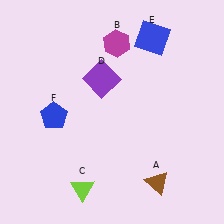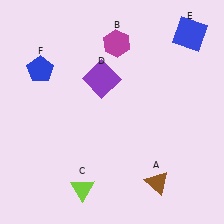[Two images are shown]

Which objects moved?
The objects that moved are: the blue square (E), the blue pentagon (F).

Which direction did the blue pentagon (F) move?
The blue pentagon (F) moved up.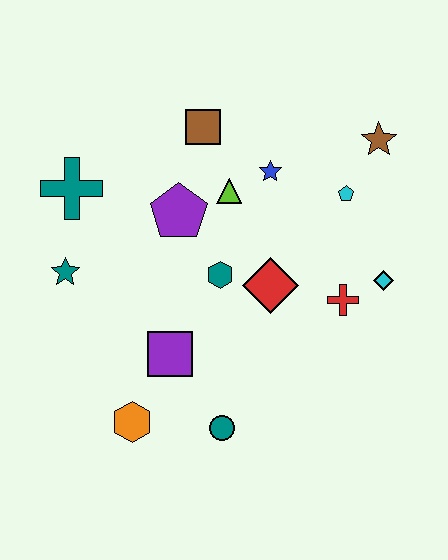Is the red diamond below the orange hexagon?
No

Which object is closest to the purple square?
The orange hexagon is closest to the purple square.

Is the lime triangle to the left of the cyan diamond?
Yes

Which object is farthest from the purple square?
The brown star is farthest from the purple square.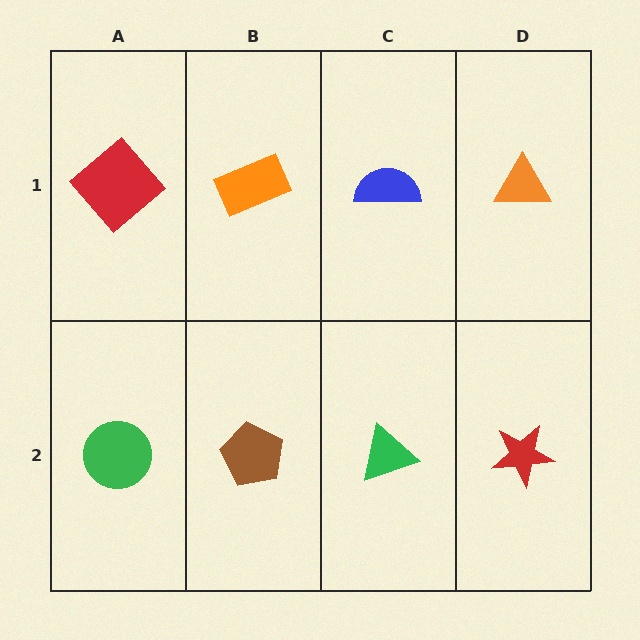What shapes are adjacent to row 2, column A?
A red diamond (row 1, column A), a brown pentagon (row 2, column B).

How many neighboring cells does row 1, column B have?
3.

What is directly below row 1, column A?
A green circle.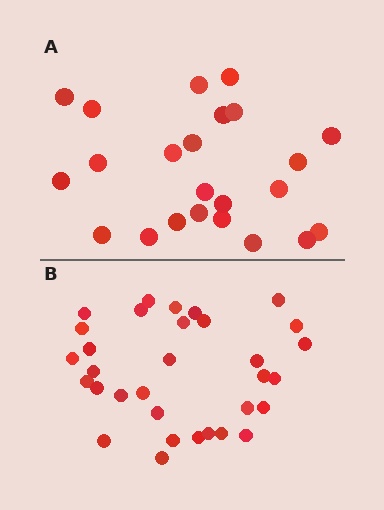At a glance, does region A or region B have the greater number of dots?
Region B (the bottom region) has more dots.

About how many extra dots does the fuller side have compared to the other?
Region B has roughly 8 or so more dots than region A.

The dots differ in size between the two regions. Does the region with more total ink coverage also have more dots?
No. Region A has more total ink coverage because its dots are larger, but region B actually contains more individual dots. Total area can be misleading — the number of items is what matters here.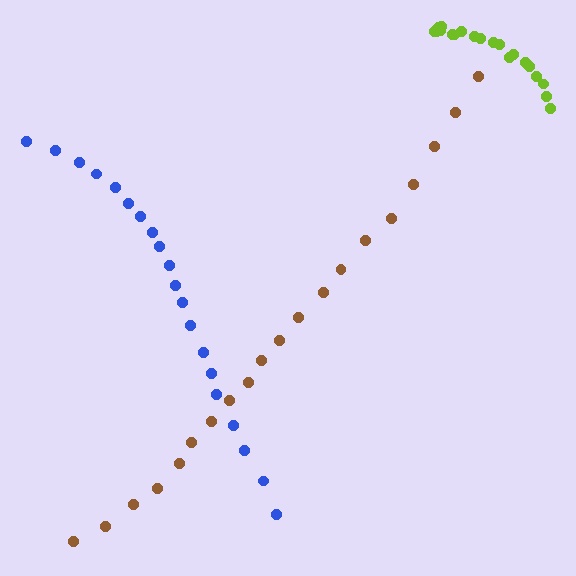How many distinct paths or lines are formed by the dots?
There are 3 distinct paths.